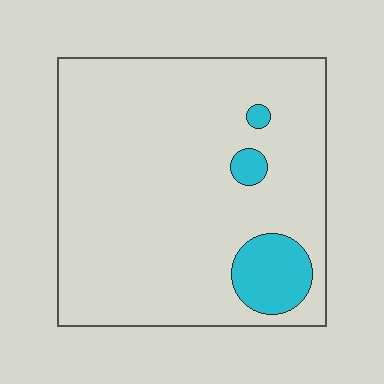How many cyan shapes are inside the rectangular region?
3.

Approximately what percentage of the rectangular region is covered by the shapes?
Approximately 10%.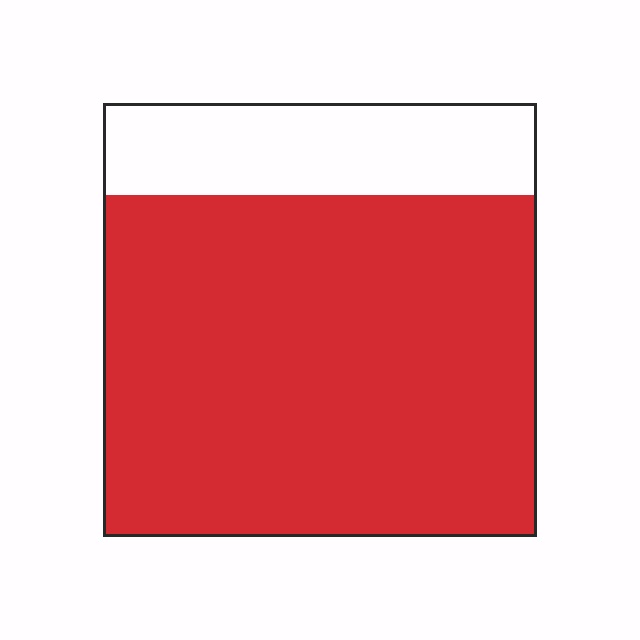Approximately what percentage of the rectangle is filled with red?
Approximately 80%.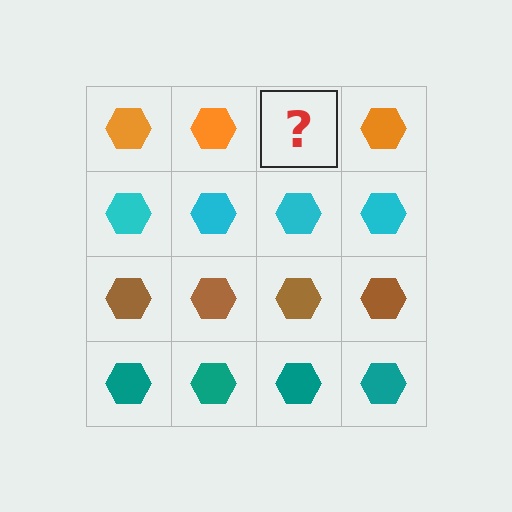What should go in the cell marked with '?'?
The missing cell should contain an orange hexagon.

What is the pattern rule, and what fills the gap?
The rule is that each row has a consistent color. The gap should be filled with an orange hexagon.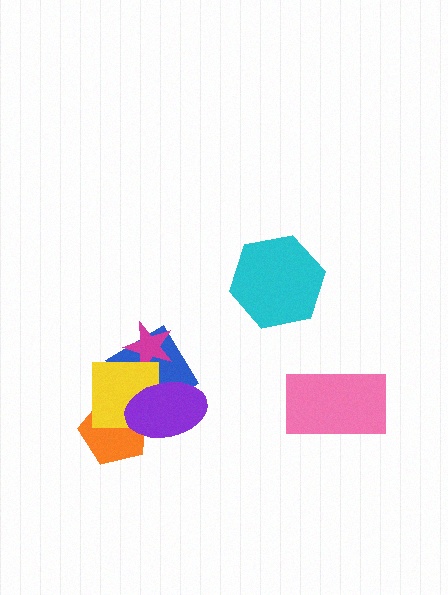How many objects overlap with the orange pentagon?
2 objects overlap with the orange pentagon.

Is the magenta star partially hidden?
Yes, it is partially covered by another shape.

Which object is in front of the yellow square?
The purple ellipse is in front of the yellow square.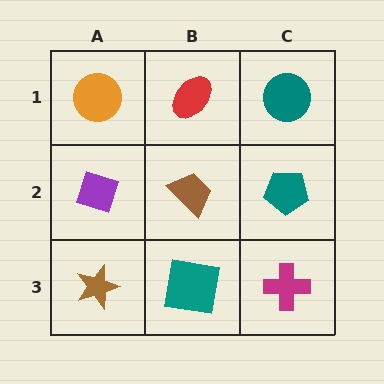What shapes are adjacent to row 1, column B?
A brown trapezoid (row 2, column B), an orange circle (row 1, column A), a teal circle (row 1, column C).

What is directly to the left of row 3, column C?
A teal square.